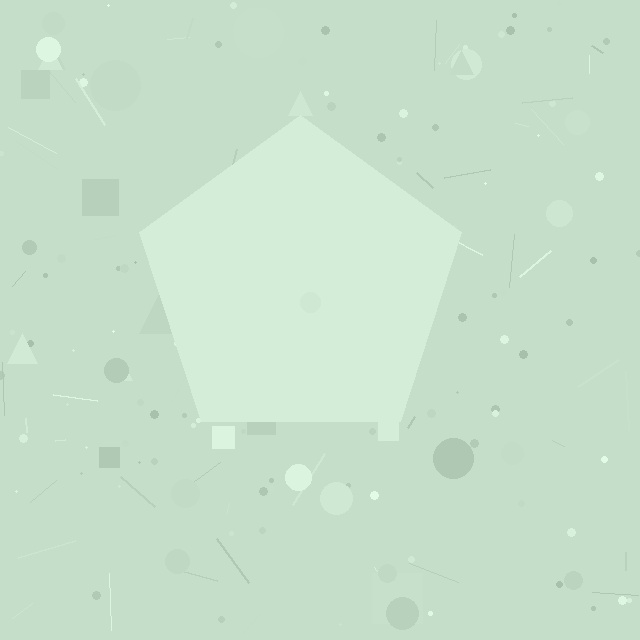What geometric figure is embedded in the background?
A pentagon is embedded in the background.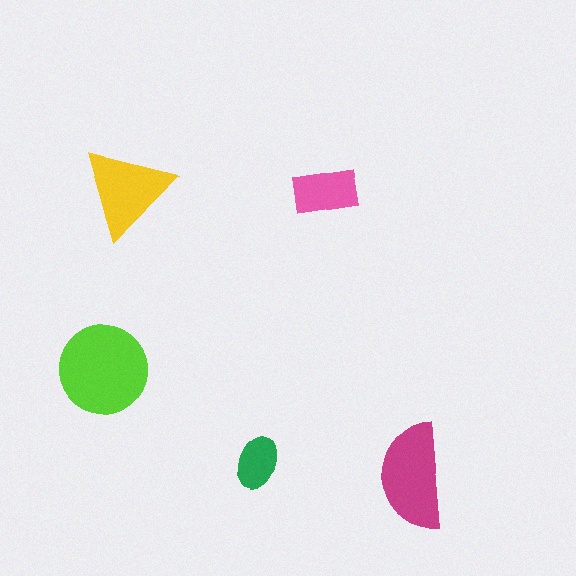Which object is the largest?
The lime circle.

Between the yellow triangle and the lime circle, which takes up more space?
The lime circle.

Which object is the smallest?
The green ellipse.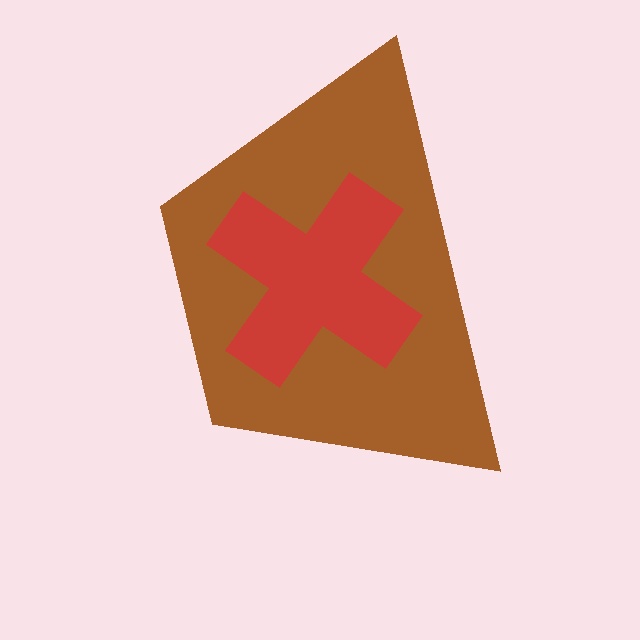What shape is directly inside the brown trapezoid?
The red cross.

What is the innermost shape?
The red cross.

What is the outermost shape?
The brown trapezoid.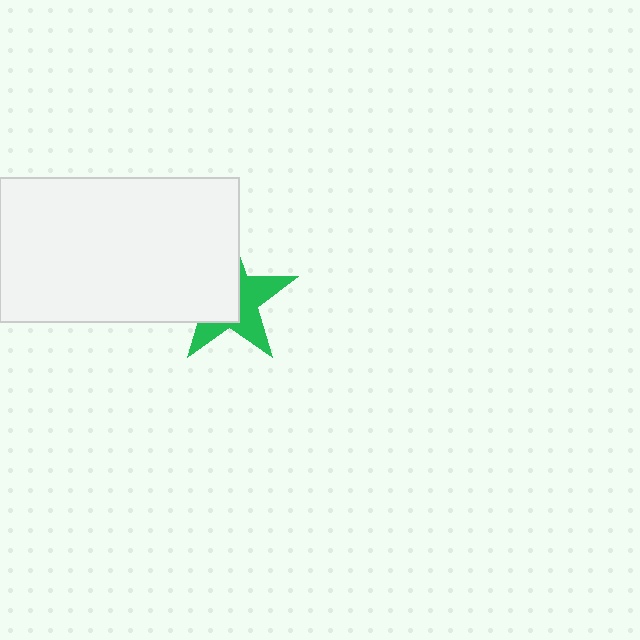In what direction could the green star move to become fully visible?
The green star could move right. That would shift it out from behind the white rectangle entirely.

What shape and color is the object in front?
The object in front is a white rectangle.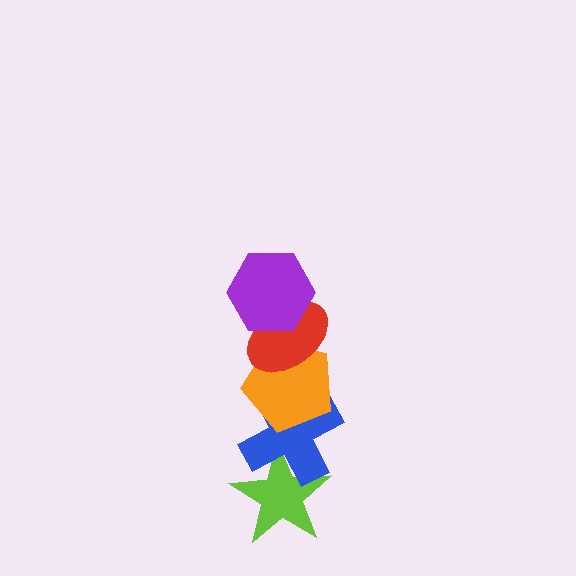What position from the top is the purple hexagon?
The purple hexagon is 1st from the top.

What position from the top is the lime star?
The lime star is 5th from the top.